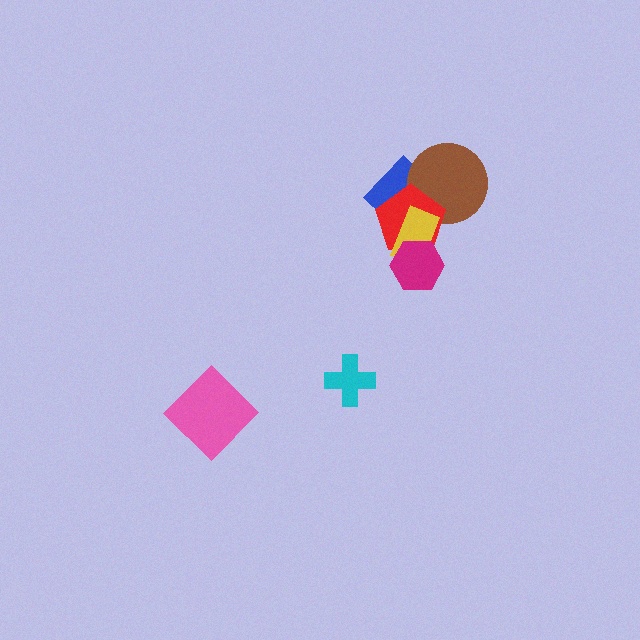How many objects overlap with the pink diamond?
0 objects overlap with the pink diamond.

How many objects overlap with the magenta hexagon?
2 objects overlap with the magenta hexagon.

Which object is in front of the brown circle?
The red pentagon is in front of the brown circle.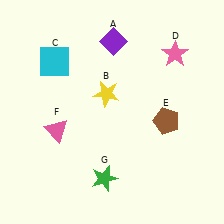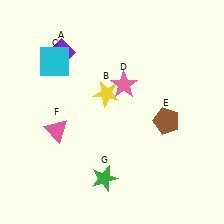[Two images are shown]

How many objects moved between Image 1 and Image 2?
2 objects moved between the two images.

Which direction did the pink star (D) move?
The pink star (D) moved left.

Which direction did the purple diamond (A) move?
The purple diamond (A) moved left.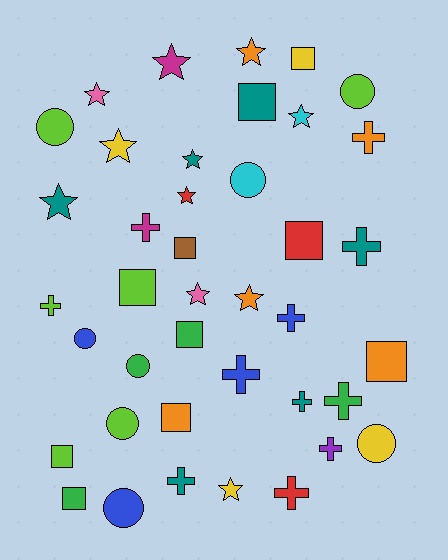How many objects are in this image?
There are 40 objects.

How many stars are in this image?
There are 11 stars.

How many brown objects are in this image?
There is 1 brown object.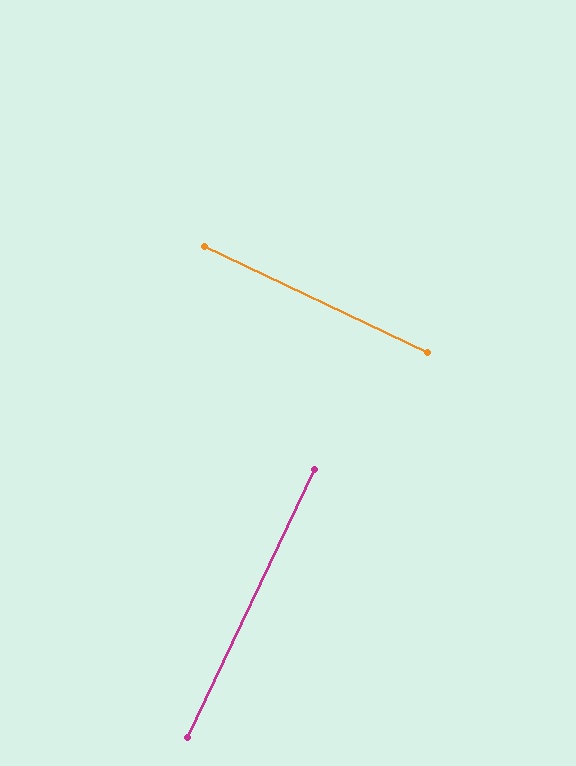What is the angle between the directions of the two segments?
Approximately 90 degrees.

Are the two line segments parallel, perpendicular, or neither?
Perpendicular — they meet at approximately 90°.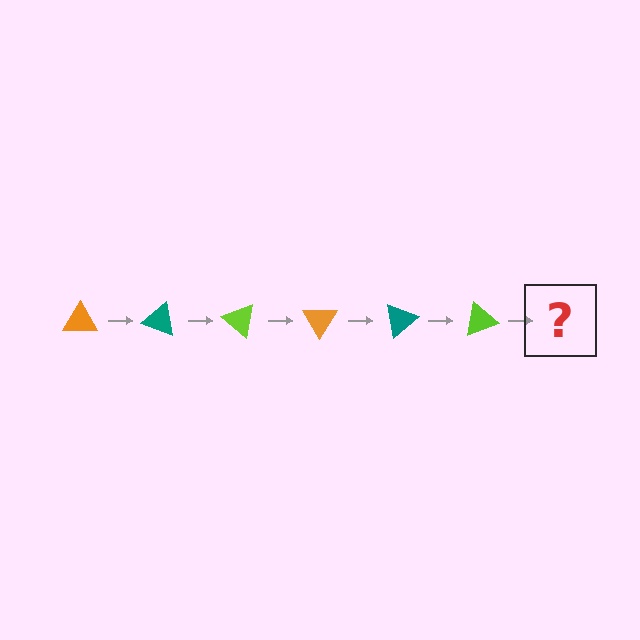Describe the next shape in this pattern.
It should be an orange triangle, rotated 120 degrees from the start.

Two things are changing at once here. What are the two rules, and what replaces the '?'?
The two rules are that it rotates 20 degrees each step and the color cycles through orange, teal, and lime. The '?' should be an orange triangle, rotated 120 degrees from the start.